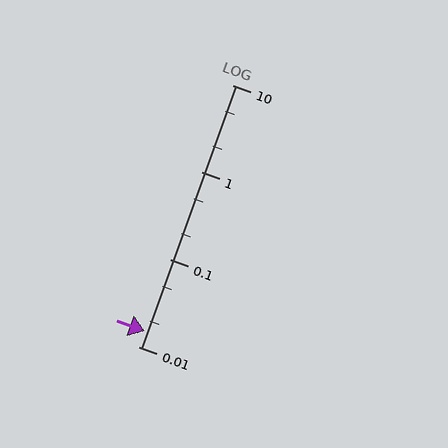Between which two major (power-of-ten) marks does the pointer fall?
The pointer is between 0.01 and 0.1.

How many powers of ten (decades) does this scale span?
The scale spans 3 decades, from 0.01 to 10.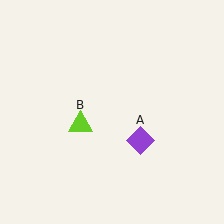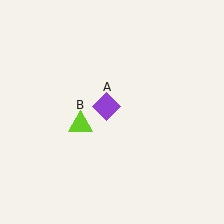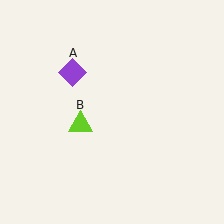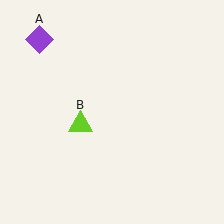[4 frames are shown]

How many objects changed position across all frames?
1 object changed position: purple diamond (object A).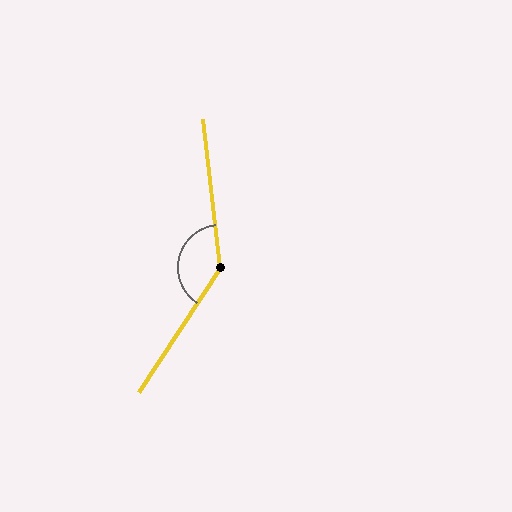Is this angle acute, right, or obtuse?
It is obtuse.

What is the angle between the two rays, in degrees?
Approximately 141 degrees.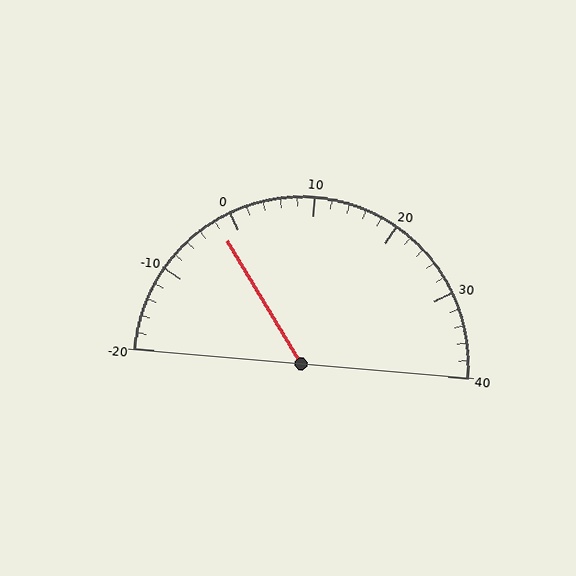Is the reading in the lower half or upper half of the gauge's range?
The reading is in the lower half of the range (-20 to 40).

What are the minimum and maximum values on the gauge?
The gauge ranges from -20 to 40.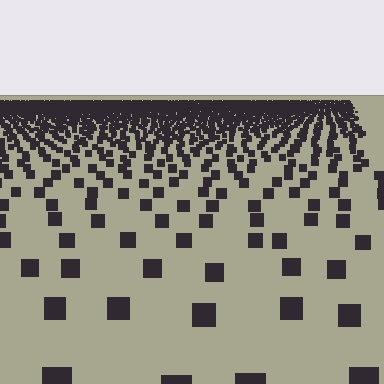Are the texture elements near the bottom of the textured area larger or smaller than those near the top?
Larger. Near the bottom, elements are closer to the viewer and appear at a bigger on-screen size.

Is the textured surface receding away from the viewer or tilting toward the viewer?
The surface is receding away from the viewer. Texture elements get smaller and denser toward the top.